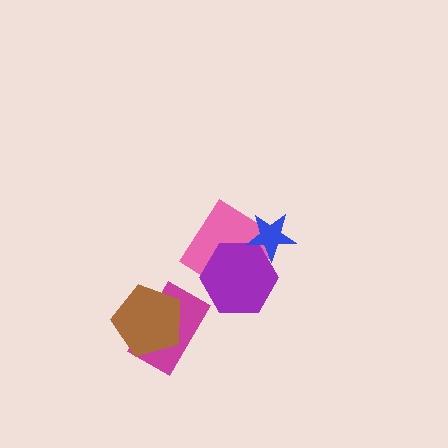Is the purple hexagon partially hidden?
Yes, it is partially covered by another shape.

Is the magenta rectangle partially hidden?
Yes, it is partially covered by another shape.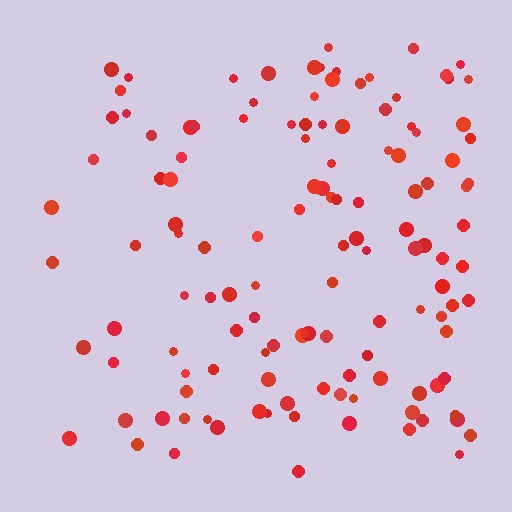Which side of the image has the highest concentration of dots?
The right.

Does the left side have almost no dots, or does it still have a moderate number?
Still a moderate number, just noticeably fewer than the right.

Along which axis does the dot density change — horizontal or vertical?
Horizontal.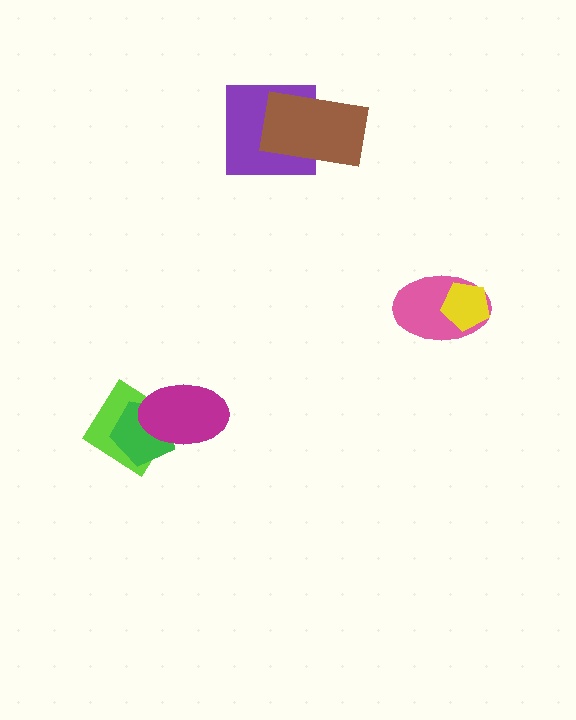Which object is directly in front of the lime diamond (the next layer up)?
The green pentagon is directly in front of the lime diamond.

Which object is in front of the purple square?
The brown rectangle is in front of the purple square.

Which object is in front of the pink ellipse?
The yellow pentagon is in front of the pink ellipse.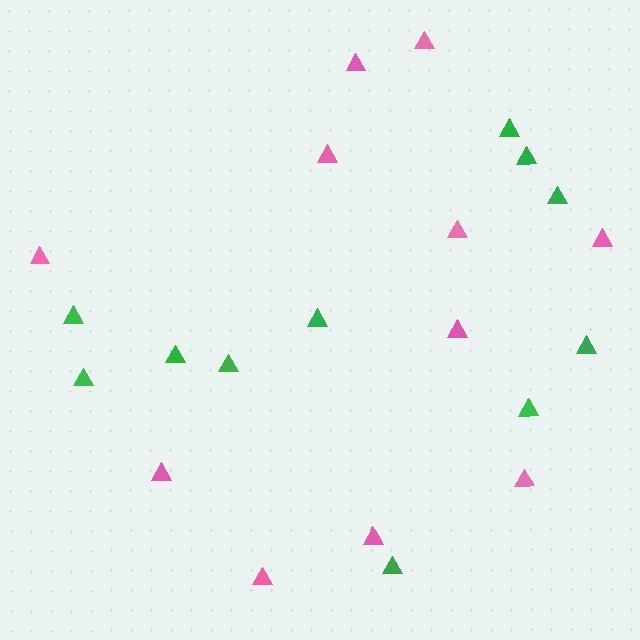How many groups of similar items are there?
There are 2 groups: one group of green triangles (11) and one group of pink triangles (11).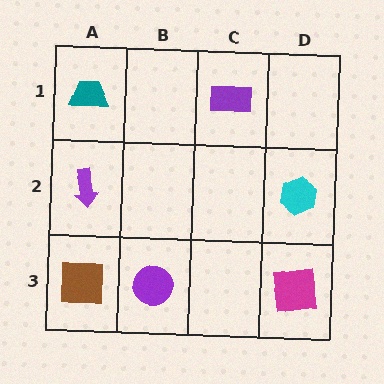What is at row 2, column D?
A cyan hexagon.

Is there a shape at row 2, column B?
No, that cell is empty.